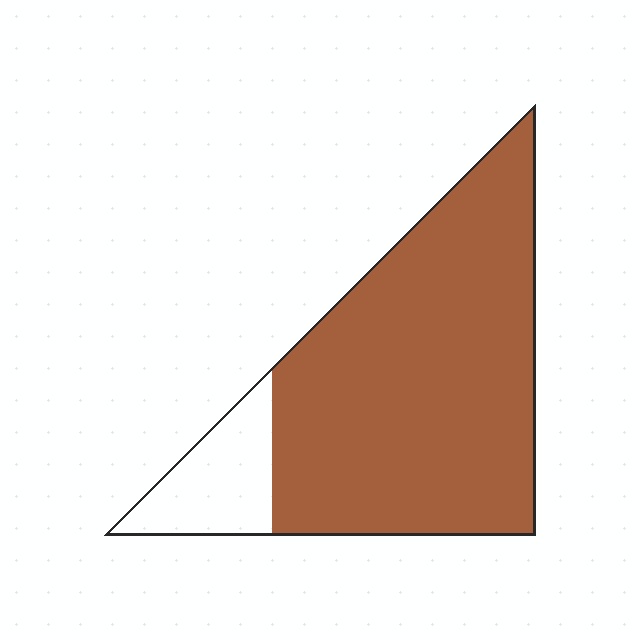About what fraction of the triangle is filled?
About five sixths (5/6).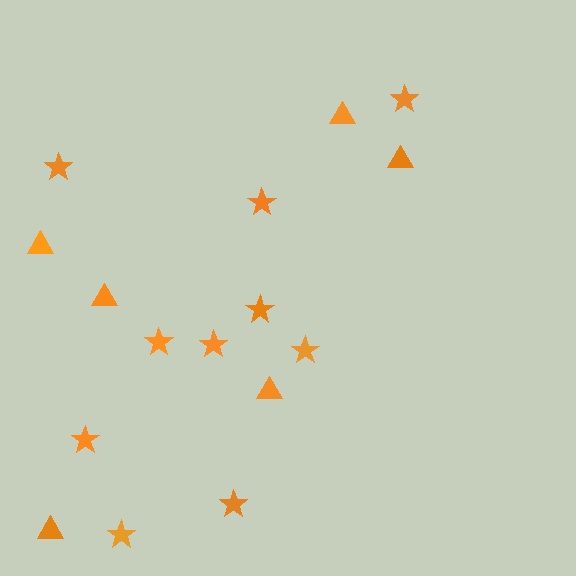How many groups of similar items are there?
There are 2 groups: one group of stars (10) and one group of triangles (6).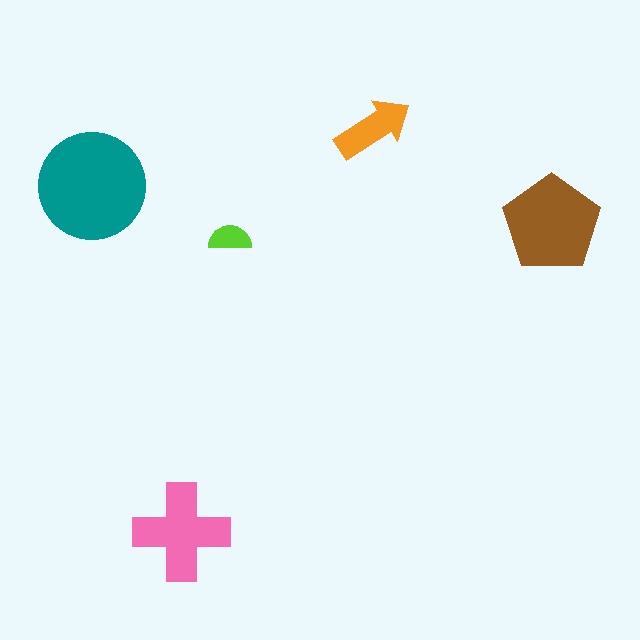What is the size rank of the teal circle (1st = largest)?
1st.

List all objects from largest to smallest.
The teal circle, the brown pentagon, the pink cross, the orange arrow, the lime semicircle.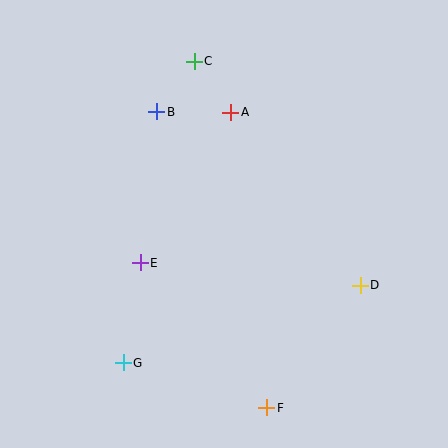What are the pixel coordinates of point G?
Point G is at (123, 363).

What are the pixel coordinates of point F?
Point F is at (267, 408).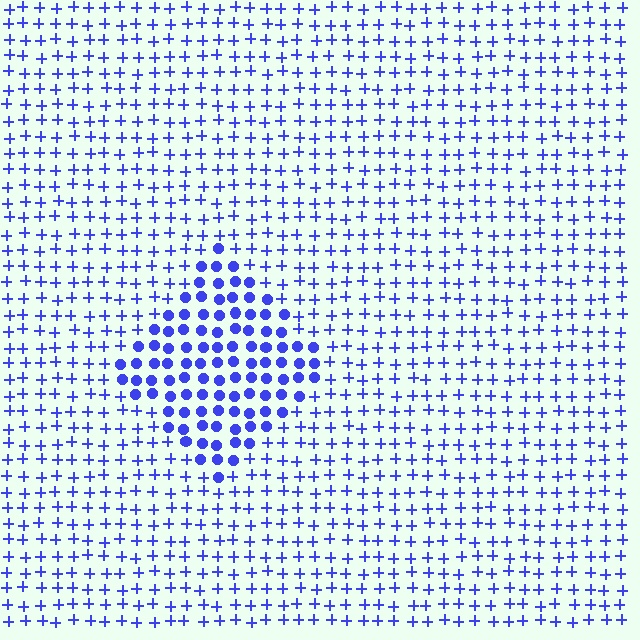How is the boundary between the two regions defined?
The boundary is defined by a change in element shape: circles inside vs. plus signs outside. All elements share the same color and spacing.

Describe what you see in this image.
The image is filled with small blue elements arranged in a uniform grid. A diamond-shaped region contains circles, while the surrounding area contains plus signs. The boundary is defined purely by the change in element shape.